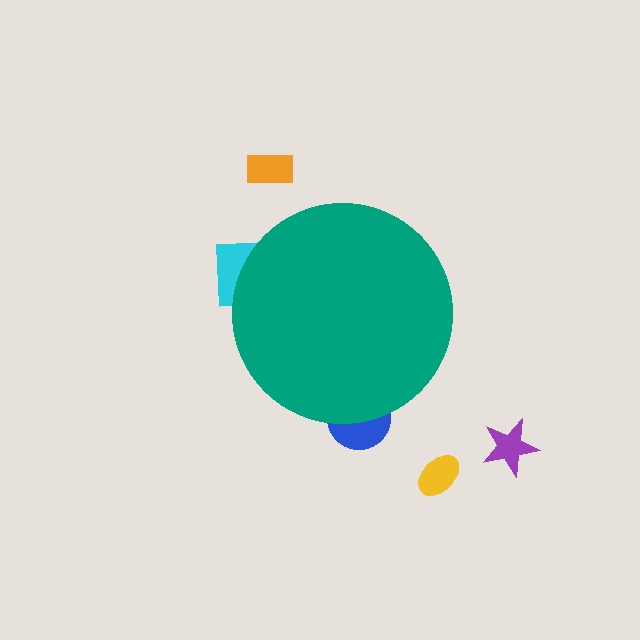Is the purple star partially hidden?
No, the purple star is fully visible.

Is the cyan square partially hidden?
Yes, the cyan square is partially hidden behind the teal circle.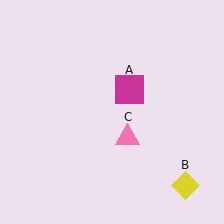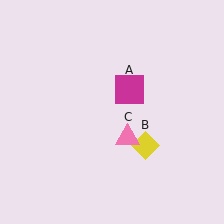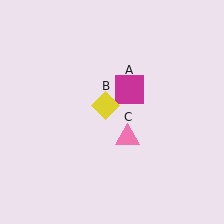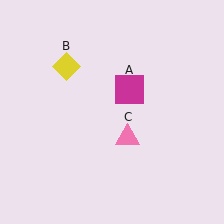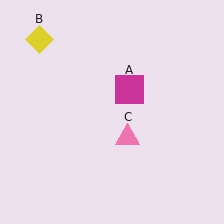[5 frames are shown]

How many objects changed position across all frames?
1 object changed position: yellow diamond (object B).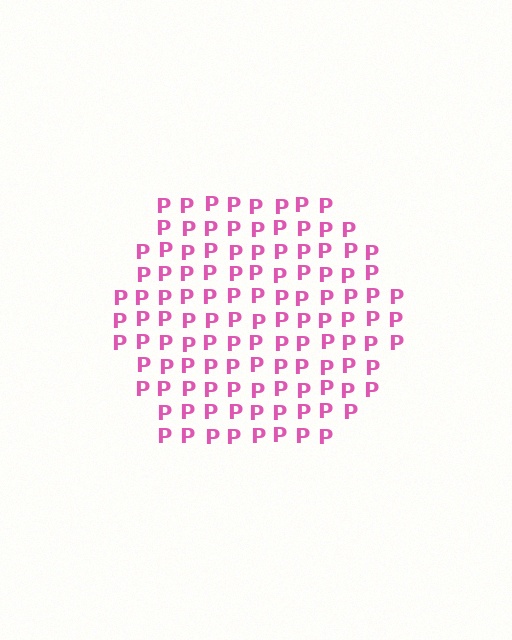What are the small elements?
The small elements are letter P's.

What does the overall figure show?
The overall figure shows a hexagon.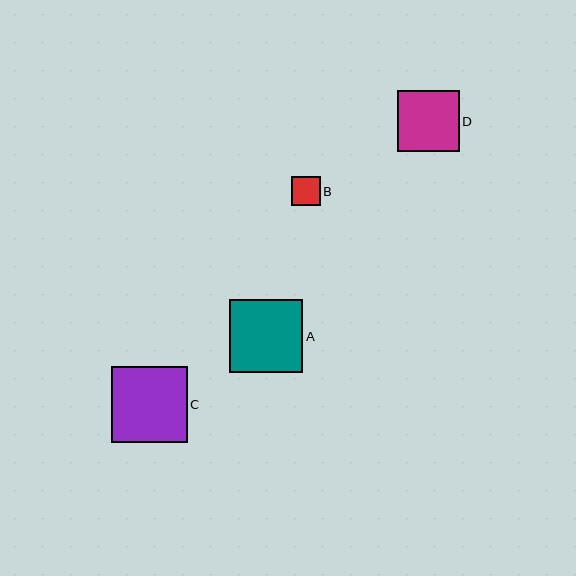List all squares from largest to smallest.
From largest to smallest: C, A, D, B.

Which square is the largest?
Square C is the largest with a size of approximately 76 pixels.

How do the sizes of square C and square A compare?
Square C and square A are approximately the same size.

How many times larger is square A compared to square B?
Square A is approximately 2.6 times the size of square B.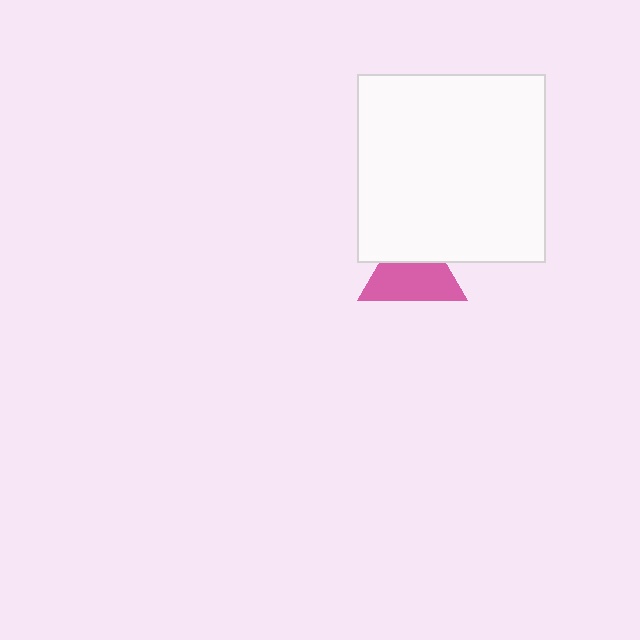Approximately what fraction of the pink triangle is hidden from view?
Roughly 37% of the pink triangle is hidden behind the white square.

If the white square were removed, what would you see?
You would see the complete pink triangle.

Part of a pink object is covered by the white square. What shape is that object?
It is a triangle.